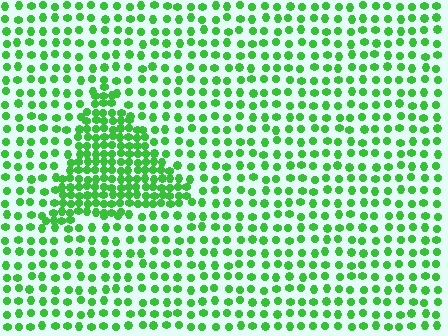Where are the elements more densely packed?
The elements are more densely packed inside the triangle boundary.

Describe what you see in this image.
The image contains small green elements arranged at two different densities. A triangle-shaped region is visible where the elements are more densely packed than the surrounding area.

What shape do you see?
I see a triangle.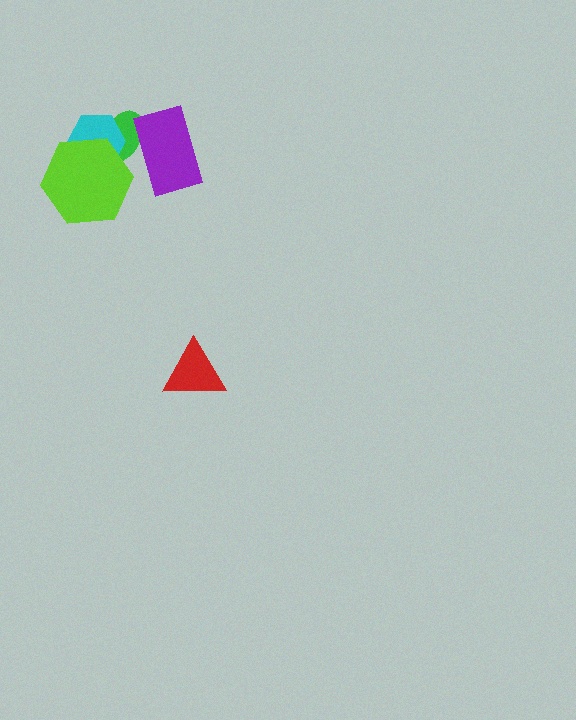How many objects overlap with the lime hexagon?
2 objects overlap with the lime hexagon.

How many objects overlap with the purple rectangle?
1 object overlaps with the purple rectangle.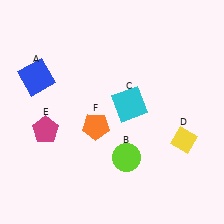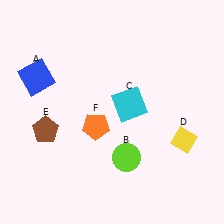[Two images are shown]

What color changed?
The pentagon (E) changed from magenta in Image 1 to brown in Image 2.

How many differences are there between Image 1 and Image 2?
There is 1 difference between the two images.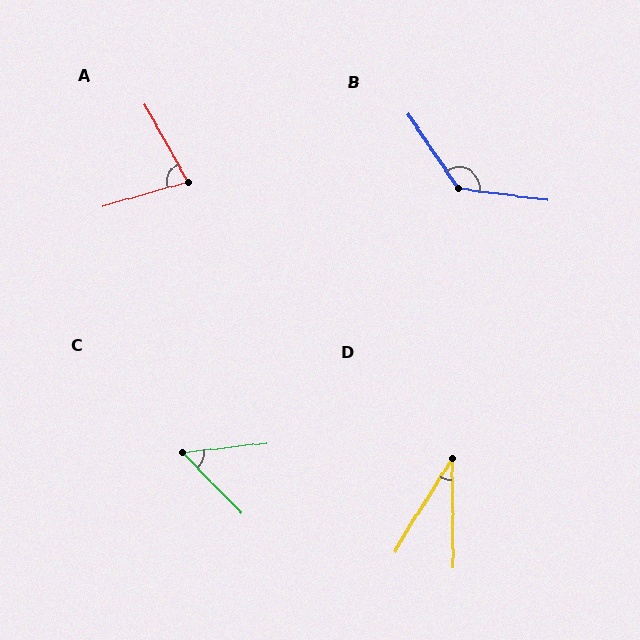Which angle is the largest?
B, at approximately 132 degrees.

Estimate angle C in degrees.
Approximately 52 degrees.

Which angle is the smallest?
D, at approximately 32 degrees.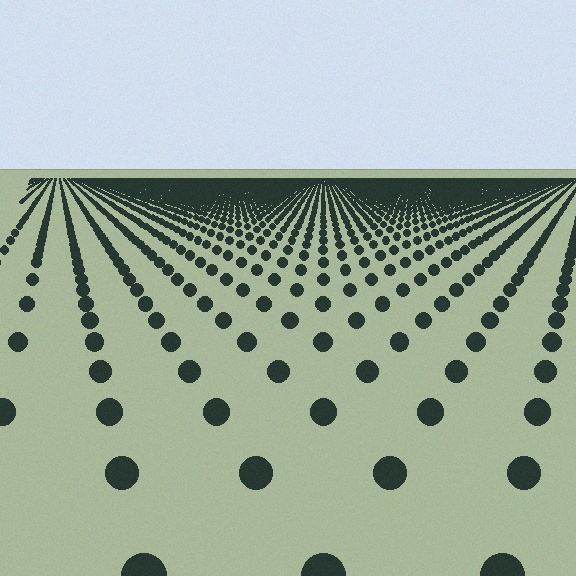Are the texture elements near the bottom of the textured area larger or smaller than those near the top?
Larger. Near the bottom, elements are closer to the viewer and appear at a bigger on-screen size.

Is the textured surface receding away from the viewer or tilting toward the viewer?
The surface is receding away from the viewer. Texture elements get smaller and denser toward the top.